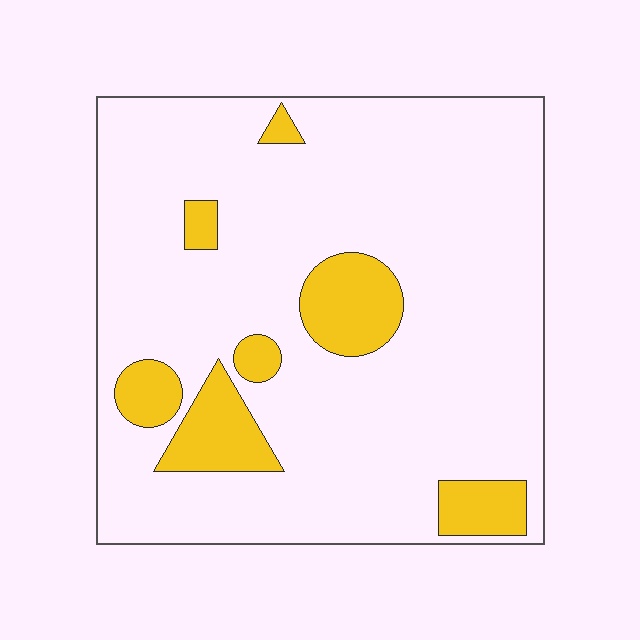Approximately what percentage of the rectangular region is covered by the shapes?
Approximately 15%.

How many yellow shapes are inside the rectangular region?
7.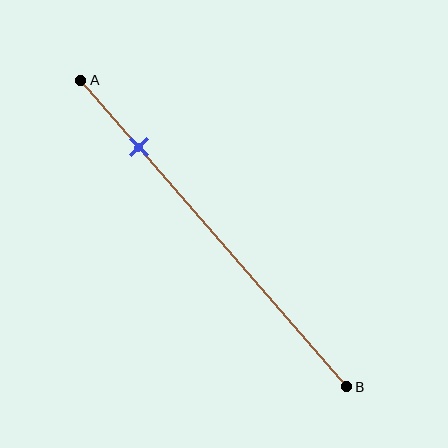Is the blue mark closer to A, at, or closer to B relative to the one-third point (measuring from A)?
The blue mark is closer to point A than the one-third point of segment AB.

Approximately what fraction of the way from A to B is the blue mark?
The blue mark is approximately 20% of the way from A to B.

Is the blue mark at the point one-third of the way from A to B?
No, the mark is at about 20% from A, not at the 33% one-third point.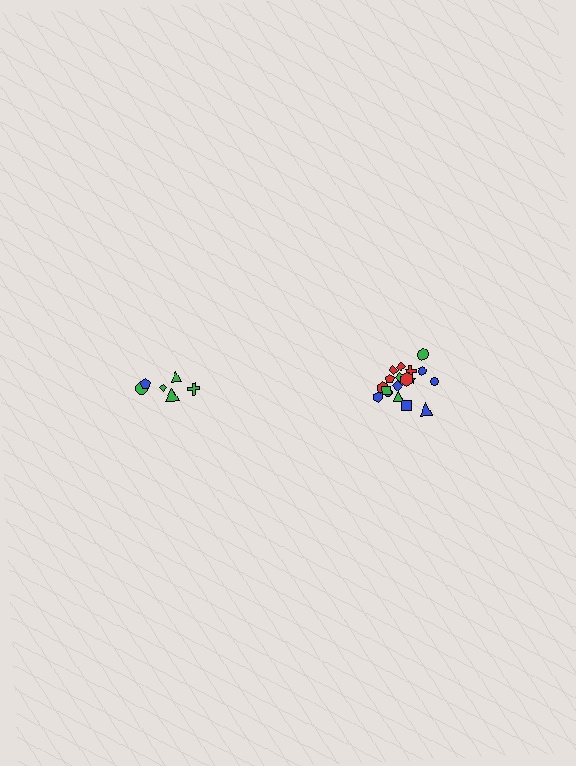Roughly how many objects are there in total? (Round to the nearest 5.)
Roughly 25 objects in total.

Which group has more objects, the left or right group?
The right group.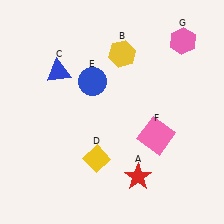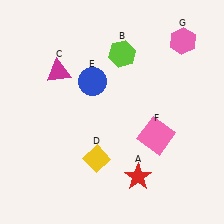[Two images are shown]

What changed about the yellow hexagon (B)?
In Image 1, B is yellow. In Image 2, it changed to lime.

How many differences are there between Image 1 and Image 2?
There are 2 differences between the two images.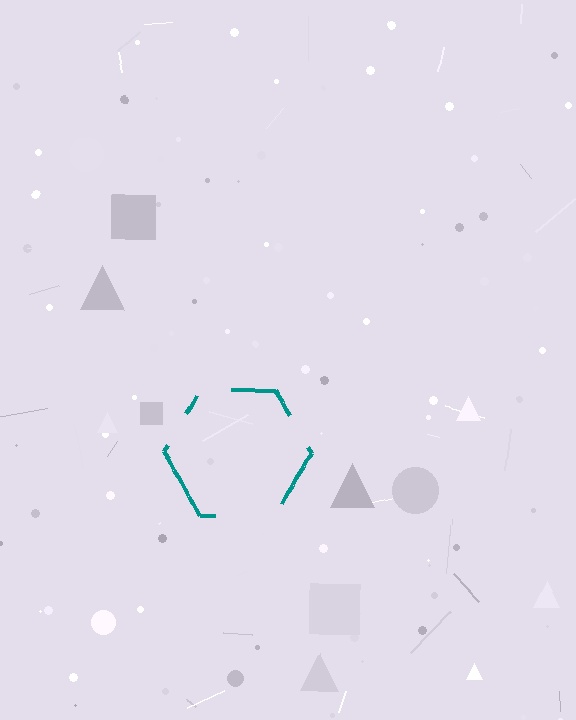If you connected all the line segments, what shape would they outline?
They would outline a hexagon.